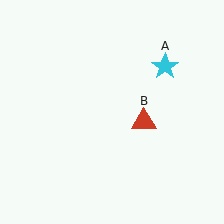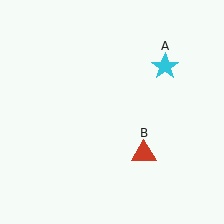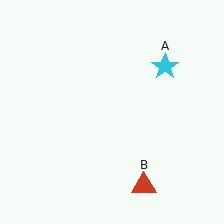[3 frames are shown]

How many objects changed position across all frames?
1 object changed position: red triangle (object B).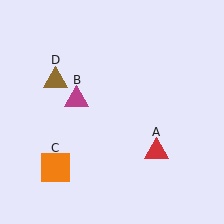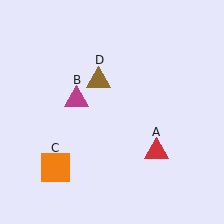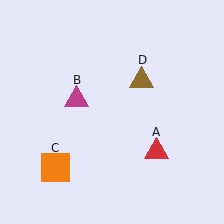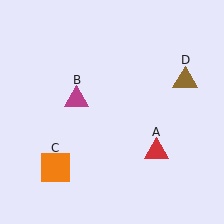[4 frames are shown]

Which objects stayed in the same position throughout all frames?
Red triangle (object A) and magenta triangle (object B) and orange square (object C) remained stationary.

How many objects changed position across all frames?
1 object changed position: brown triangle (object D).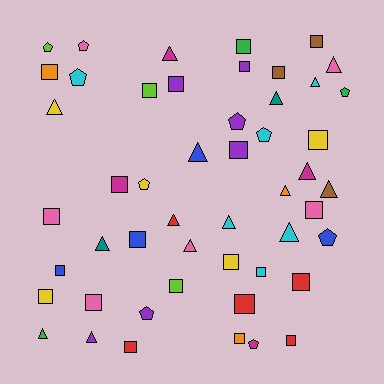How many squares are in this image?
There are 24 squares.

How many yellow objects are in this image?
There are 5 yellow objects.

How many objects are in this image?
There are 50 objects.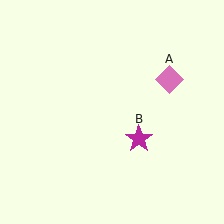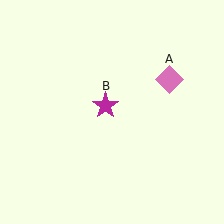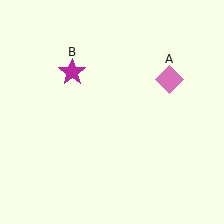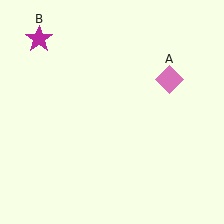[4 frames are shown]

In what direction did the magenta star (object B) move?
The magenta star (object B) moved up and to the left.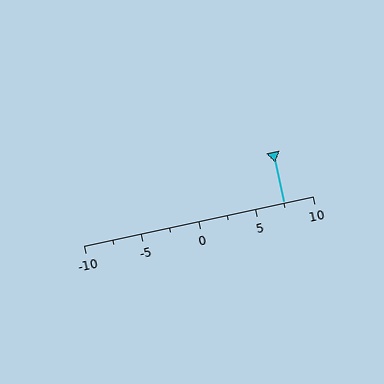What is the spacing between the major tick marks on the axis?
The major ticks are spaced 5 apart.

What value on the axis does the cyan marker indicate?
The marker indicates approximately 7.5.